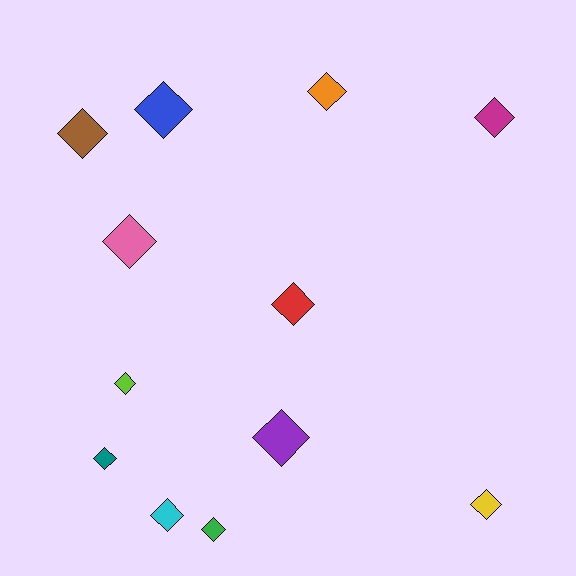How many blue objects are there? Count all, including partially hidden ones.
There is 1 blue object.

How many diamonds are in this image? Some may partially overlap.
There are 12 diamonds.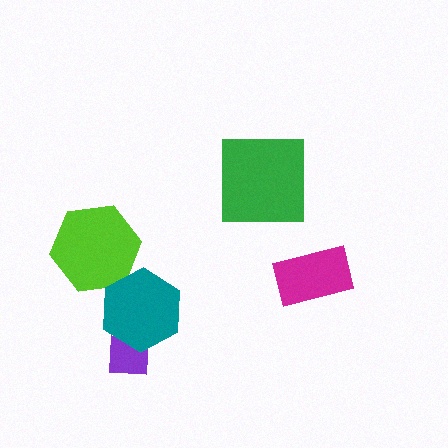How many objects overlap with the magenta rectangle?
0 objects overlap with the magenta rectangle.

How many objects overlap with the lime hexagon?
1 object overlaps with the lime hexagon.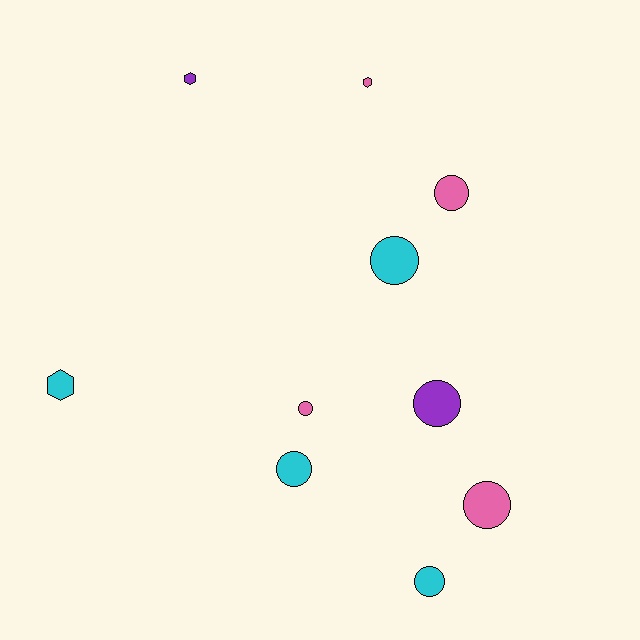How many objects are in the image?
There are 10 objects.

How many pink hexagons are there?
There is 1 pink hexagon.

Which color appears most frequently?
Pink, with 4 objects.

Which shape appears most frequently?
Circle, with 7 objects.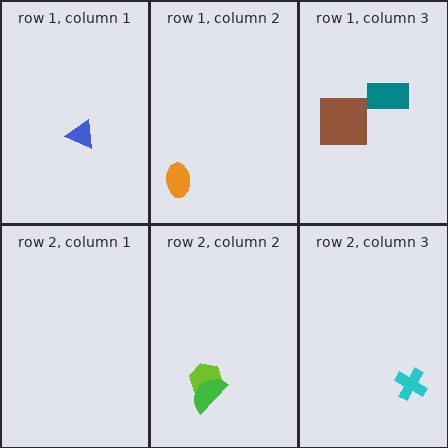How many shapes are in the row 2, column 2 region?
2.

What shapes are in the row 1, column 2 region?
The orange ellipse.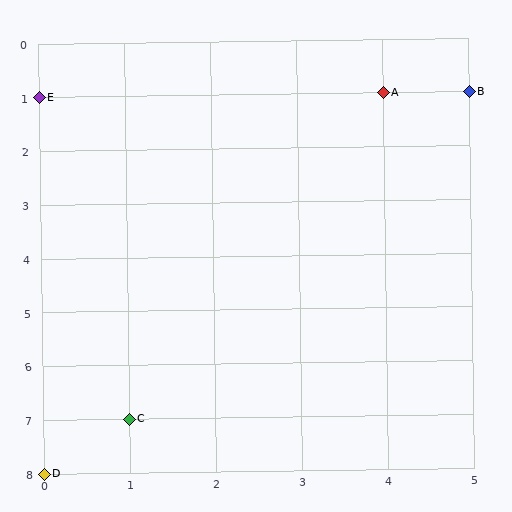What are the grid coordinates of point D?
Point D is at grid coordinates (0, 8).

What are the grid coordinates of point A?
Point A is at grid coordinates (4, 1).